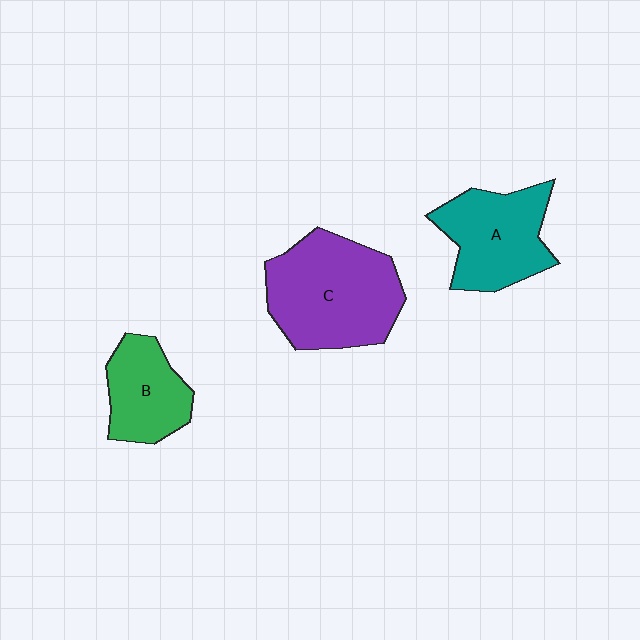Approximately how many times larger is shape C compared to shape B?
Approximately 1.8 times.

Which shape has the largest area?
Shape C (purple).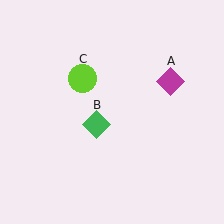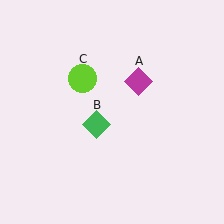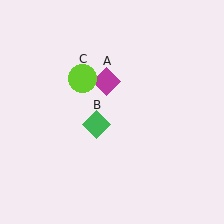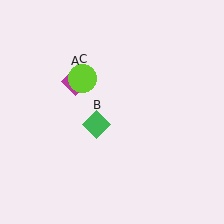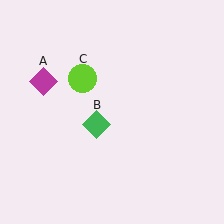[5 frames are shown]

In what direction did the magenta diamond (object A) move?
The magenta diamond (object A) moved left.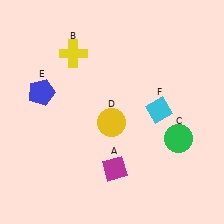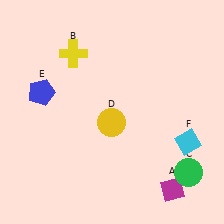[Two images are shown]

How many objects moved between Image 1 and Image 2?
3 objects moved between the two images.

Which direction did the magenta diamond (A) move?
The magenta diamond (A) moved right.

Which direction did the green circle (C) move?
The green circle (C) moved down.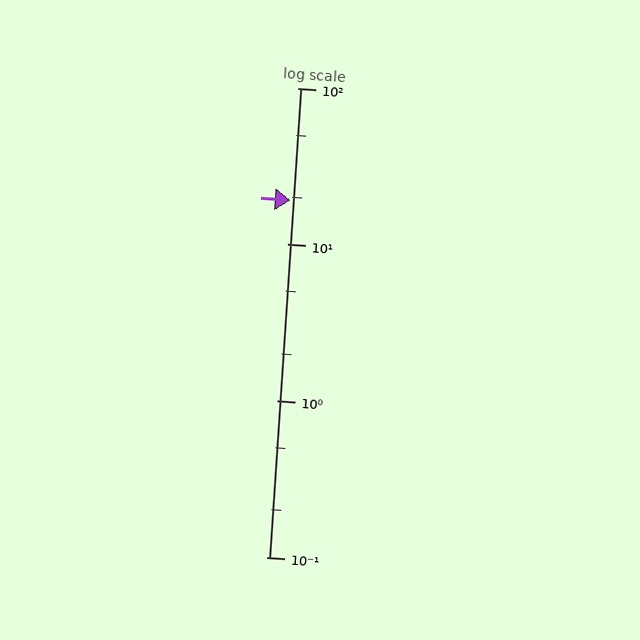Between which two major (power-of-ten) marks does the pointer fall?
The pointer is between 10 and 100.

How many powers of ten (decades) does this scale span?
The scale spans 3 decades, from 0.1 to 100.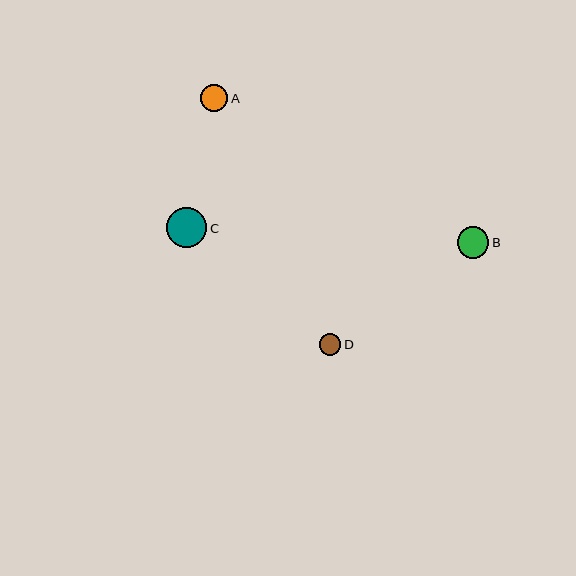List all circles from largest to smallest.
From largest to smallest: C, B, A, D.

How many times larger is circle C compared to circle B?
Circle C is approximately 1.3 times the size of circle B.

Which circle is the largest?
Circle C is the largest with a size of approximately 40 pixels.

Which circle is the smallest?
Circle D is the smallest with a size of approximately 22 pixels.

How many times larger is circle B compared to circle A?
Circle B is approximately 1.1 times the size of circle A.